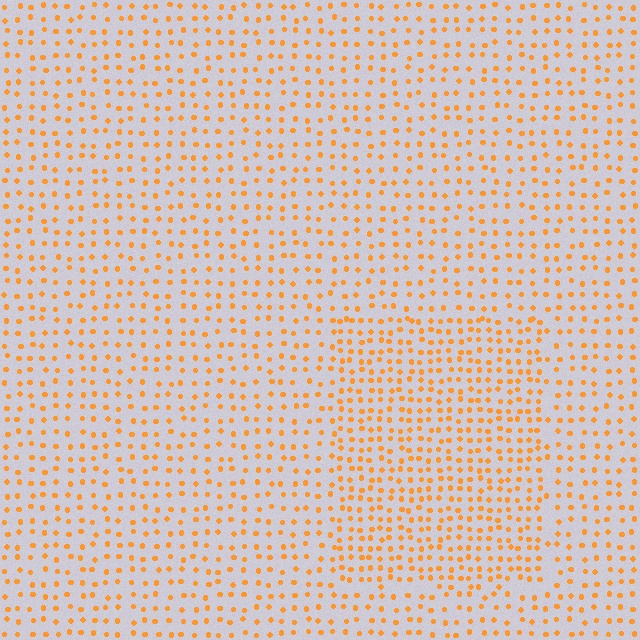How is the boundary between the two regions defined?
The boundary is defined by a change in element density (approximately 1.6x ratio). All elements are the same color, size, and shape.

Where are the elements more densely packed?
The elements are more densely packed inside the rectangle boundary.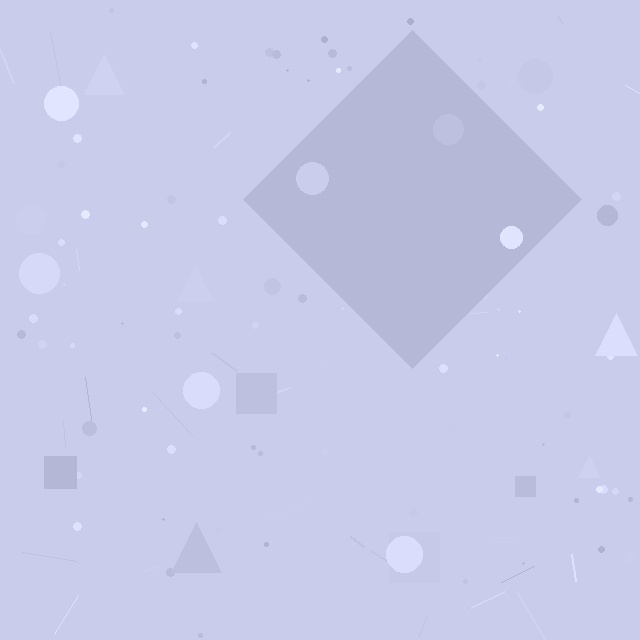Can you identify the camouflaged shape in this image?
The camouflaged shape is a diamond.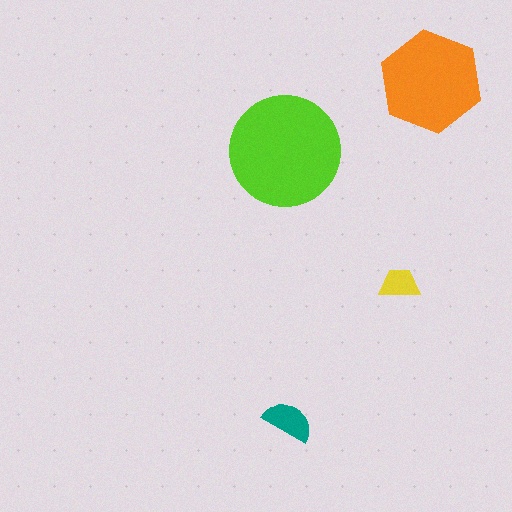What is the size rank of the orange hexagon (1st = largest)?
2nd.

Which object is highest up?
The orange hexagon is topmost.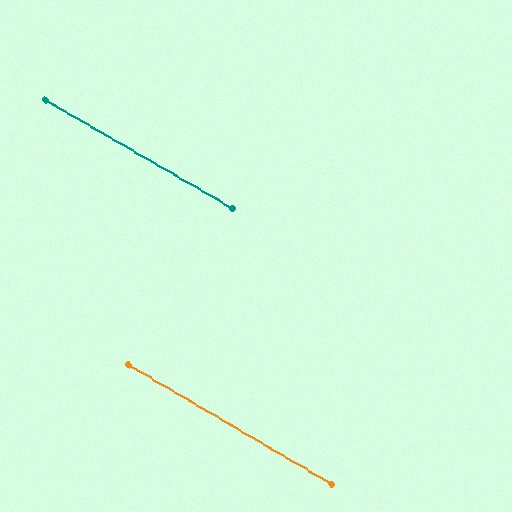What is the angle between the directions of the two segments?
Approximately 1 degree.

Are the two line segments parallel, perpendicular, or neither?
Parallel — their directions differ by only 0.5°.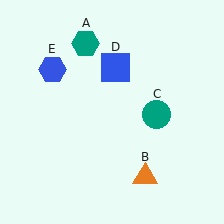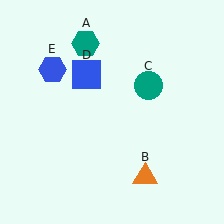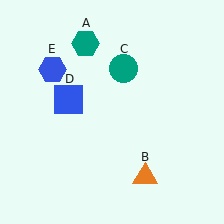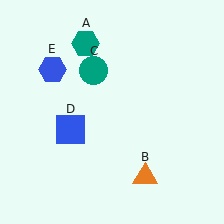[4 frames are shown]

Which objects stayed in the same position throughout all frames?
Teal hexagon (object A) and orange triangle (object B) and blue hexagon (object E) remained stationary.